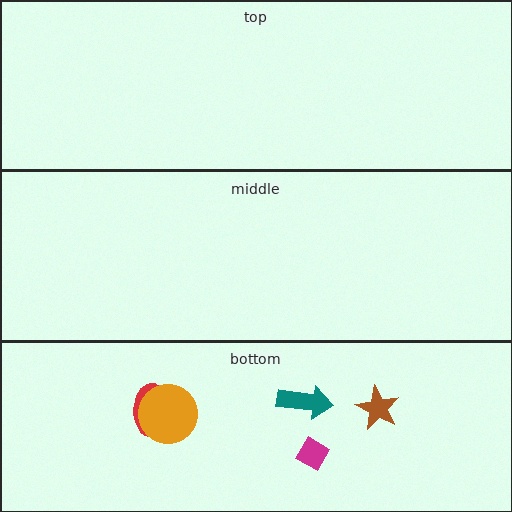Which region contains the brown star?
The bottom region.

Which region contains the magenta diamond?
The bottom region.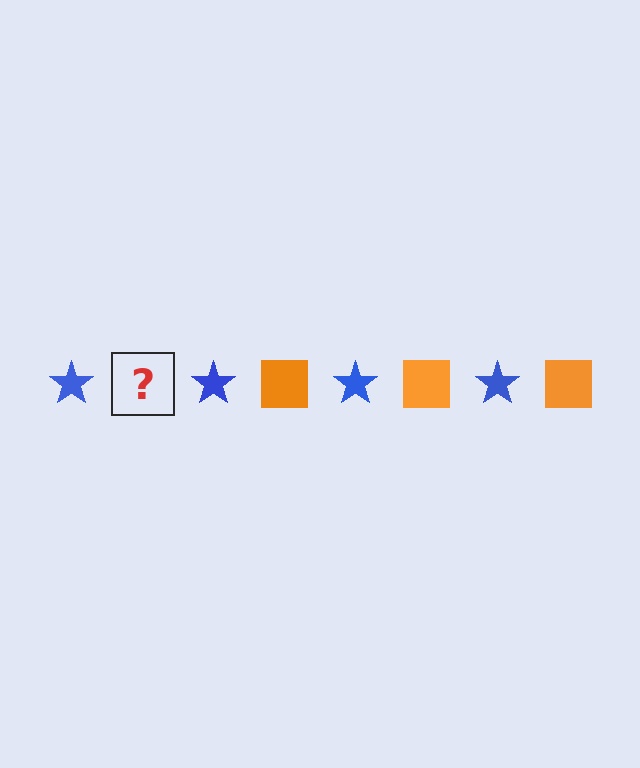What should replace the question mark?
The question mark should be replaced with an orange square.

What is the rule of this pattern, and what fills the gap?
The rule is that the pattern alternates between blue star and orange square. The gap should be filled with an orange square.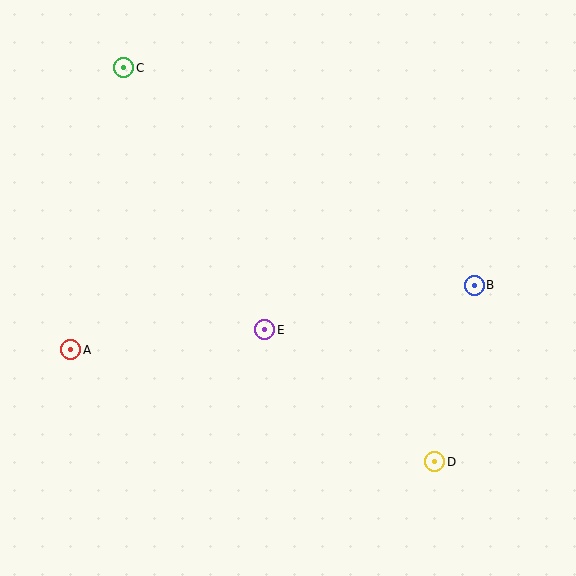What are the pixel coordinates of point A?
Point A is at (71, 350).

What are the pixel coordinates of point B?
Point B is at (474, 285).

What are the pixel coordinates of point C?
Point C is at (124, 68).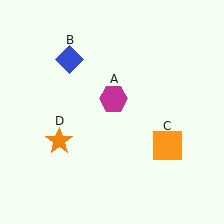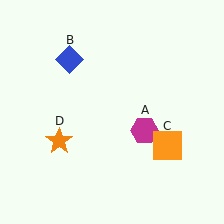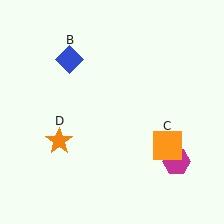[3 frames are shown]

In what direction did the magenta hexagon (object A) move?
The magenta hexagon (object A) moved down and to the right.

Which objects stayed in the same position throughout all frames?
Blue diamond (object B) and orange square (object C) and orange star (object D) remained stationary.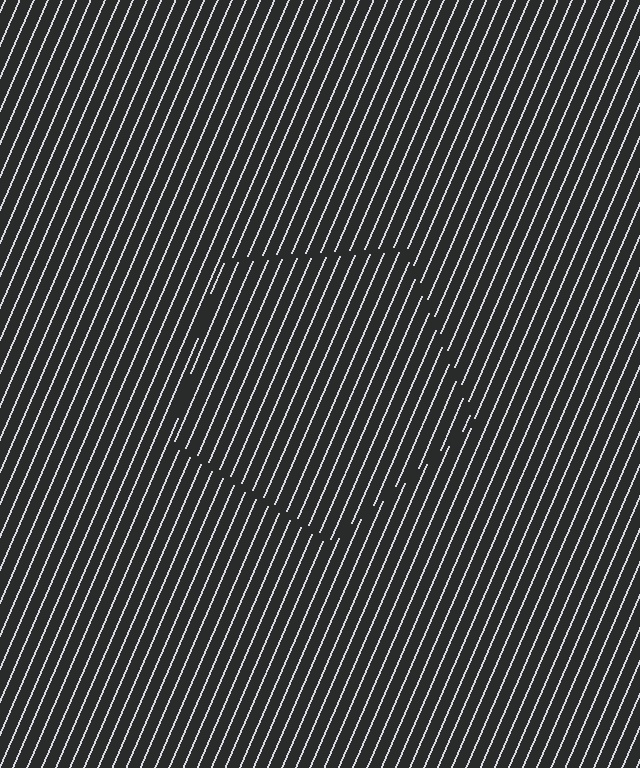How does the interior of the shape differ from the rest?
The interior of the shape contains the same grating, shifted by half a period — the contour is defined by the phase discontinuity where line-ends from the inner and outer gratings abut.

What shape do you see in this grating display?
An illusory pentagon. The interior of the shape contains the same grating, shifted by half a period — the contour is defined by the phase discontinuity where line-ends from the inner and outer gratings abut.